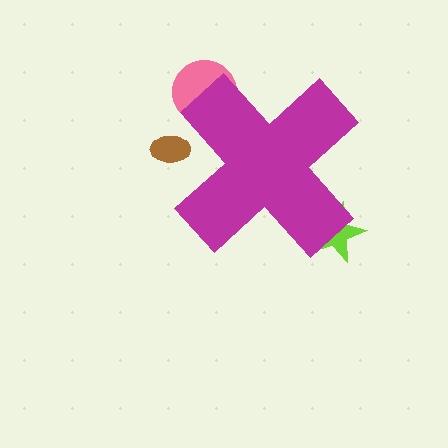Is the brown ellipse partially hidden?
Yes, the brown ellipse is partially hidden behind the magenta cross.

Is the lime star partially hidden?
Yes, the lime star is partially hidden behind the magenta cross.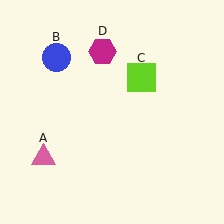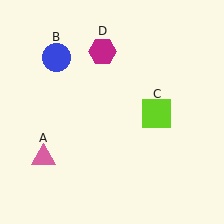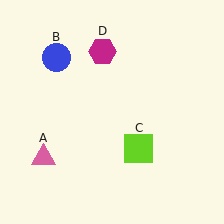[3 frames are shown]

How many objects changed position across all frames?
1 object changed position: lime square (object C).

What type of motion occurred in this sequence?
The lime square (object C) rotated clockwise around the center of the scene.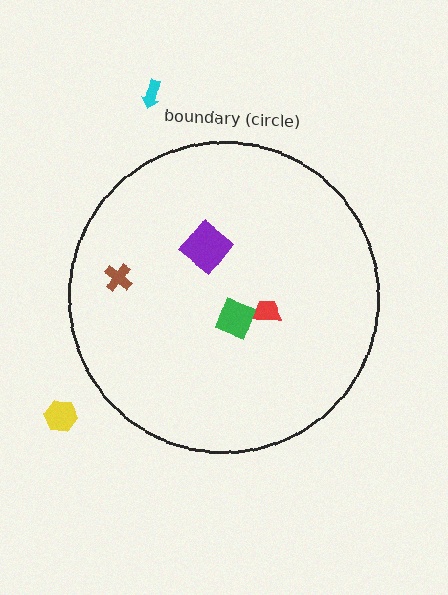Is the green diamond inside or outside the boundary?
Inside.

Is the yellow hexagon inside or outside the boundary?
Outside.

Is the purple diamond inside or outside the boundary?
Inside.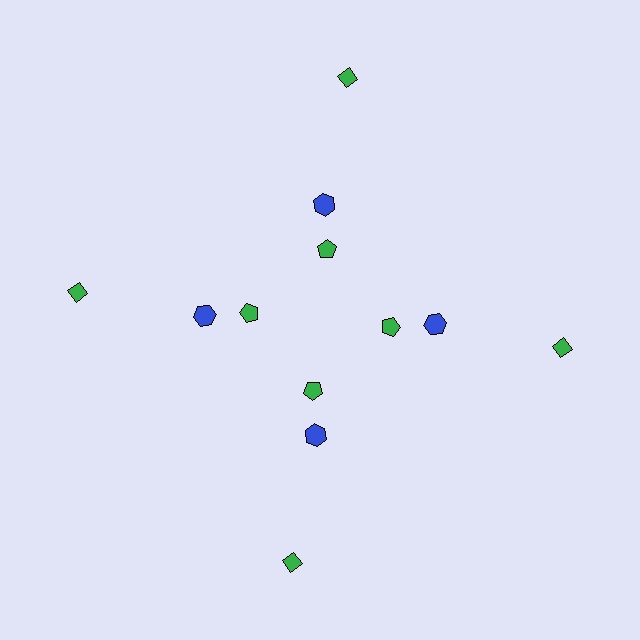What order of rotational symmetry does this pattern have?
This pattern has 4-fold rotational symmetry.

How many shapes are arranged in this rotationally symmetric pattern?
There are 12 shapes, arranged in 4 groups of 3.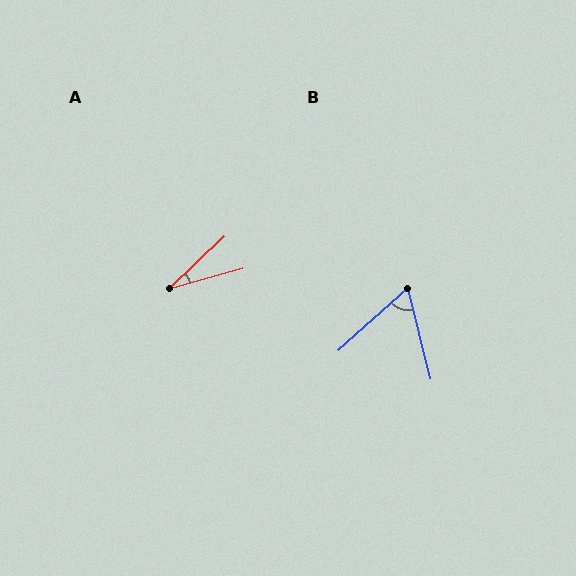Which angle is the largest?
B, at approximately 62 degrees.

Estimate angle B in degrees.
Approximately 62 degrees.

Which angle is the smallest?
A, at approximately 28 degrees.